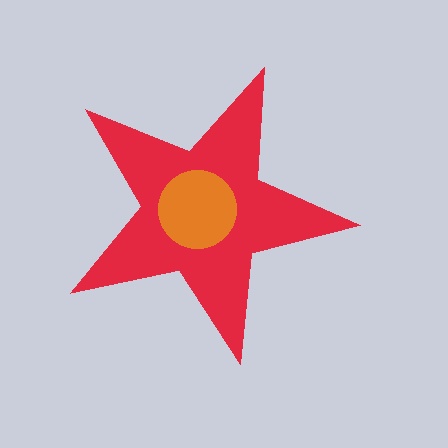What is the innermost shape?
The orange circle.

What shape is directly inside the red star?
The orange circle.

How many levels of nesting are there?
2.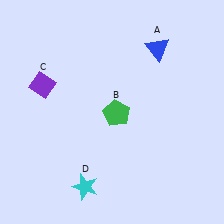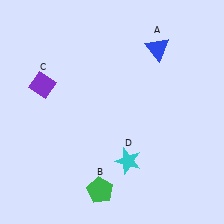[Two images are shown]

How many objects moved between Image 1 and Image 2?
2 objects moved between the two images.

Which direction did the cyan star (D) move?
The cyan star (D) moved right.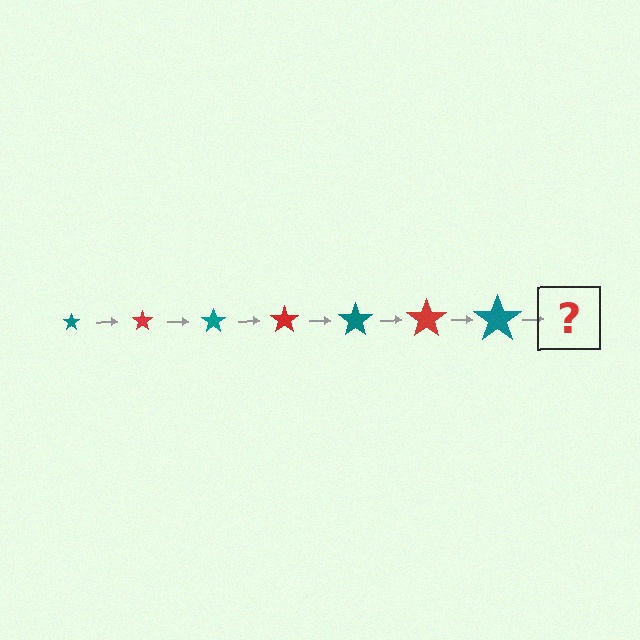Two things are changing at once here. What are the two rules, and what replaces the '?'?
The two rules are that the star grows larger each step and the color cycles through teal and red. The '?' should be a red star, larger than the previous one.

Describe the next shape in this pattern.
It should be a red star, larger than the previous one.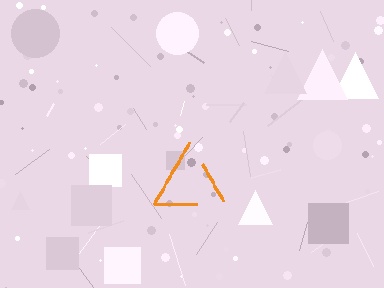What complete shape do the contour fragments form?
The contour fragments form a triangle.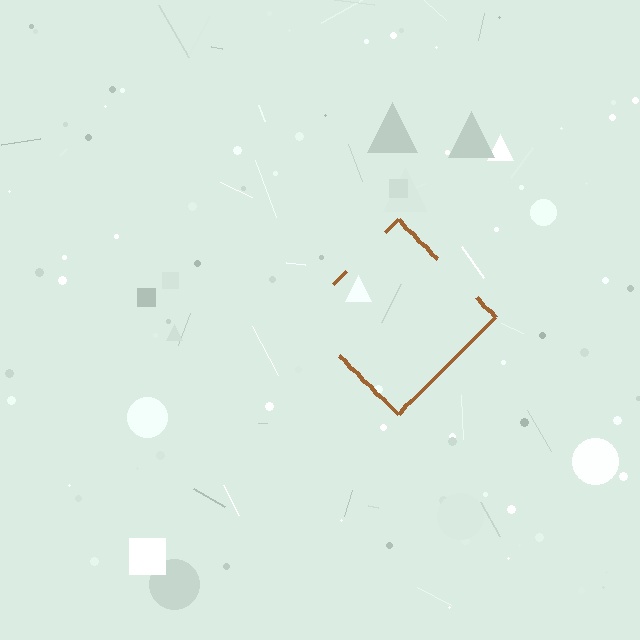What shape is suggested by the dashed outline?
The dashed outline suggests a diamond.